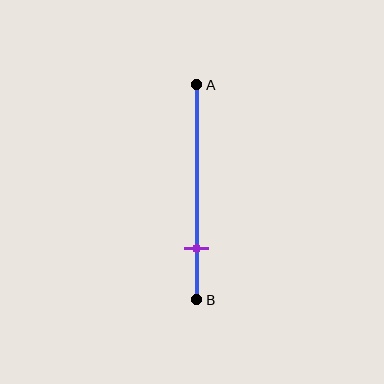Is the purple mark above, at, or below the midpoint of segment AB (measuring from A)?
The purple mark is below the midpoint of segment AB.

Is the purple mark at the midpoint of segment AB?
No, the mark is at about 75% from A, not at the 50% midpoint.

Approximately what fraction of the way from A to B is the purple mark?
The purple mark is approximately 75% of the way from A to B.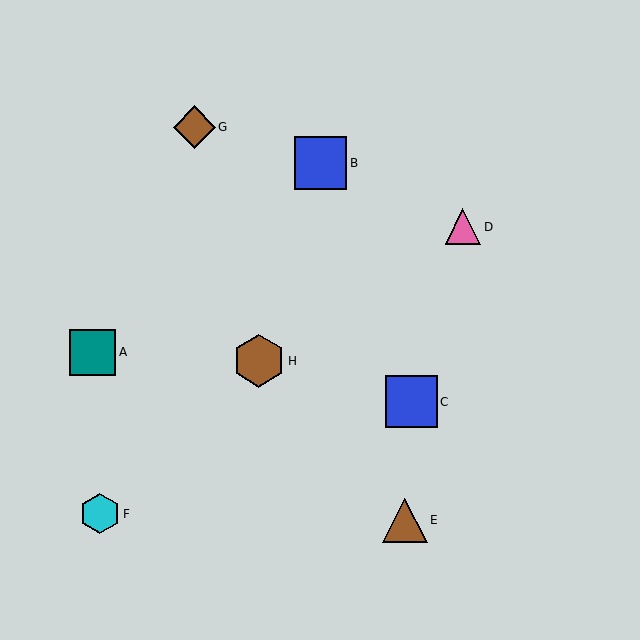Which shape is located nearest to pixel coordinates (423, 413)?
The blue square (labeled C) at (412, 402) is nearest to that location.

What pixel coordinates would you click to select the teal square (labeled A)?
Click at (93, 352) to select the teal square A.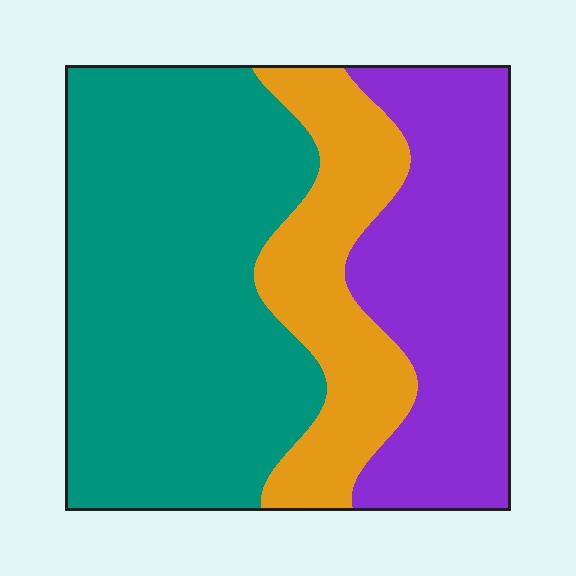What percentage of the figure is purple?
Purple covers 29% of the figure.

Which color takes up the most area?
Teal, at roughly 50%.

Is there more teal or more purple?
Teal.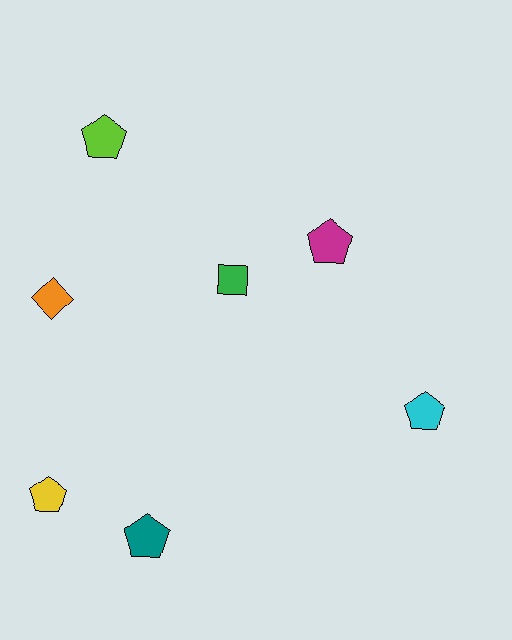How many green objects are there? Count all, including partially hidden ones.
There is 1 green object.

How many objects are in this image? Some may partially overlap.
There are 7 objects.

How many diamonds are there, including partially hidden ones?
There is 1 diamond.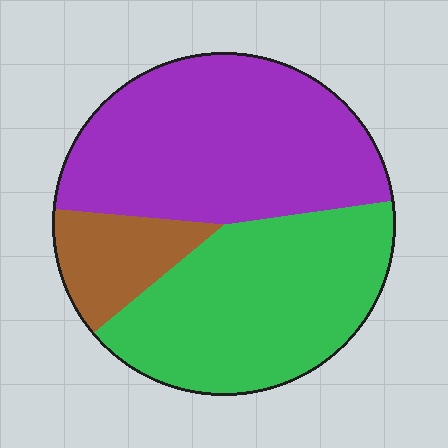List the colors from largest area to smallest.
From largest to smallest: purple, green, brown.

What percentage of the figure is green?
Green covers around 40% of the figure.